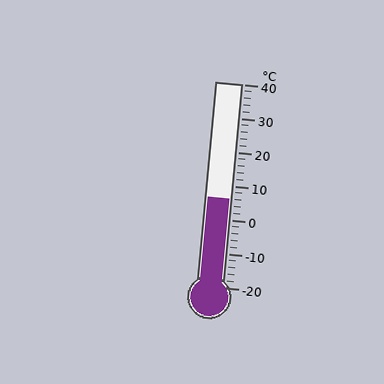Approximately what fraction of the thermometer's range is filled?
The thermometer is filled to approximately 45% of its range.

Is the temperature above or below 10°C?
The temperature is below 10°C.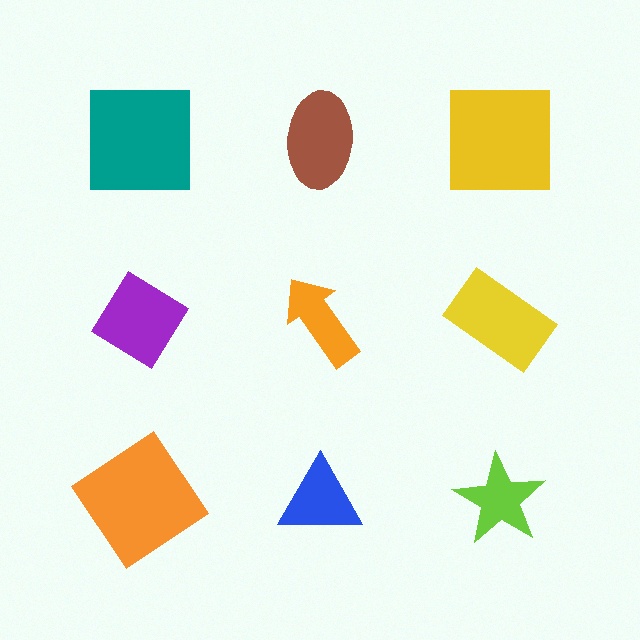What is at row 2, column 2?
An orange arrow.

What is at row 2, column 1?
A purple diamond.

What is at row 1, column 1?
A teal square.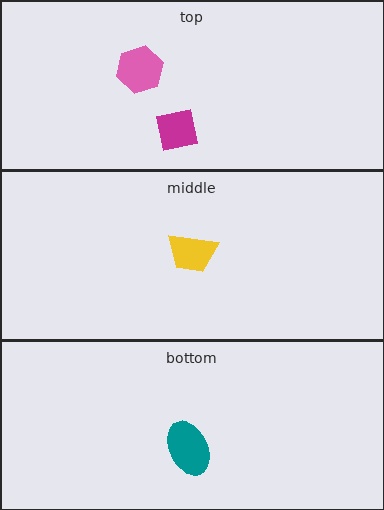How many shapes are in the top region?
2.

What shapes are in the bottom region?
The teal ellipse.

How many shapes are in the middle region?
1.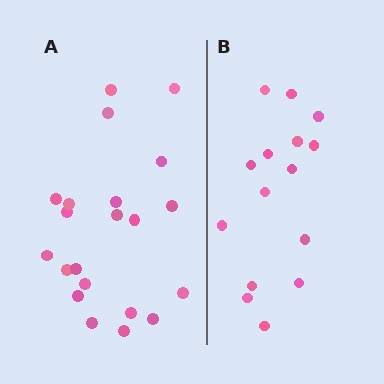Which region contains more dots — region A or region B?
Region A (the left region) has more dots.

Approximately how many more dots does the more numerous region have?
Region A has about 6 more dots than region B.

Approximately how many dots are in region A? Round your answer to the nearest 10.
About 20 dots. (The exact count is 21, which rounds to 20.)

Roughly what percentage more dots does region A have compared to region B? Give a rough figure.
About 40% more.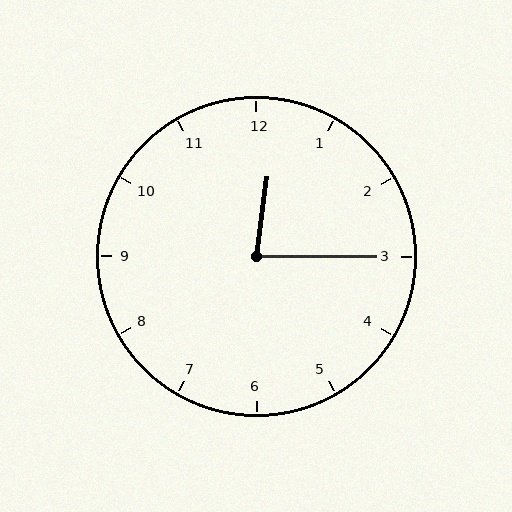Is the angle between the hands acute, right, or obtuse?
It is acute.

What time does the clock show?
12:15.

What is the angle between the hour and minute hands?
Approximately 82 degrees.